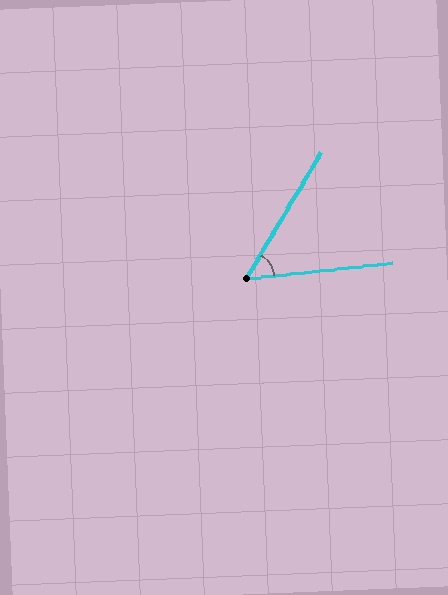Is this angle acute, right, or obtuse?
It is acute.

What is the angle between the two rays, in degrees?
Approximately 53 degrees.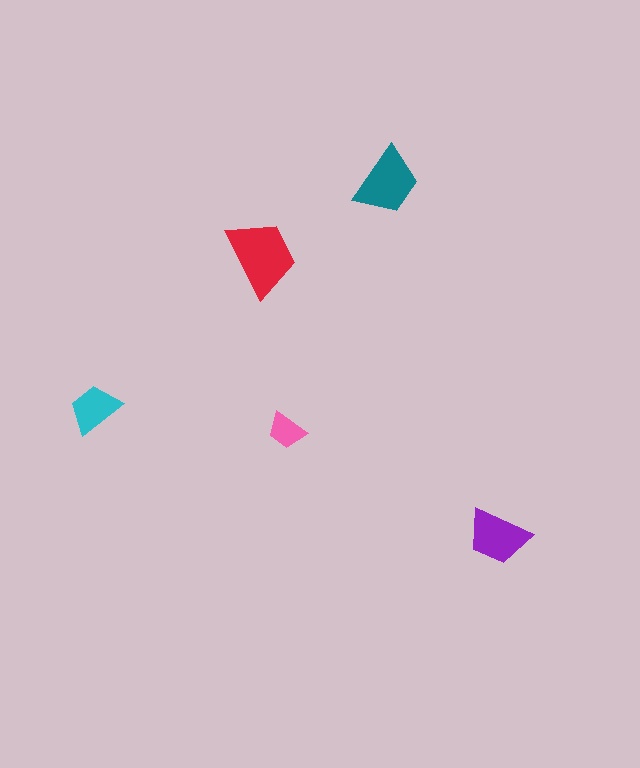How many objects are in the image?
There are 5 objects in the image.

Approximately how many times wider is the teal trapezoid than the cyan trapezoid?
About 1.5 times wider.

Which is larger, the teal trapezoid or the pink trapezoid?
The teal one.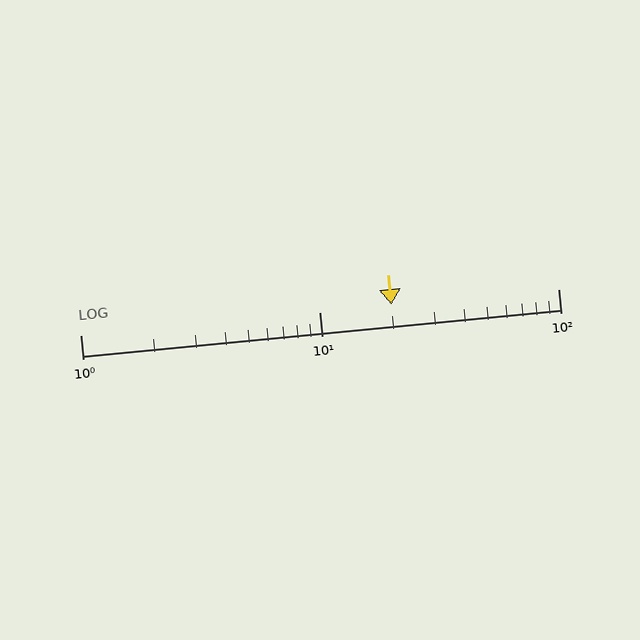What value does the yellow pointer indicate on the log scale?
The pointer indicates approximately 20.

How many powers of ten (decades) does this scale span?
The scale spans 2 decades, from 1 to 100.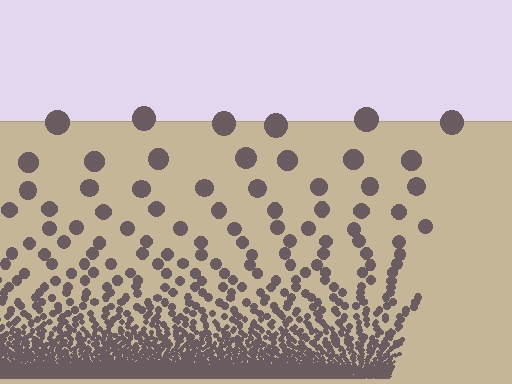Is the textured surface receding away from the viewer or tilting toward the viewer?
The surface appears to tilt toward the viewer. Texture elements get larger and sparser toward the top.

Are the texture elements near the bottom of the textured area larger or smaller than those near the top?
Smaller. The gradient is inverted — elements near the bottom are smaller and denser.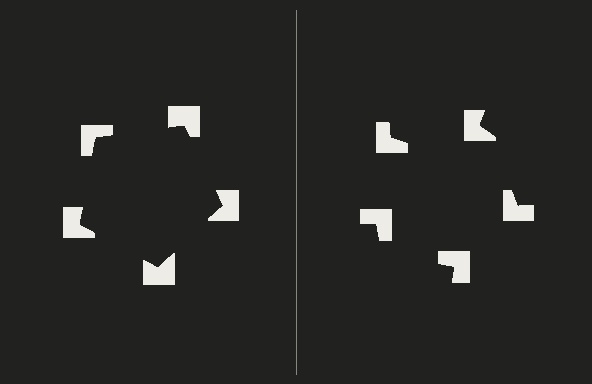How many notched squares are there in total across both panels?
10 — 5 on each side.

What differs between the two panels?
The notched squares are positioned identically on both sides; only the wedge orientations differ. On the left they align to a pentagon; on the right they are misaligned.